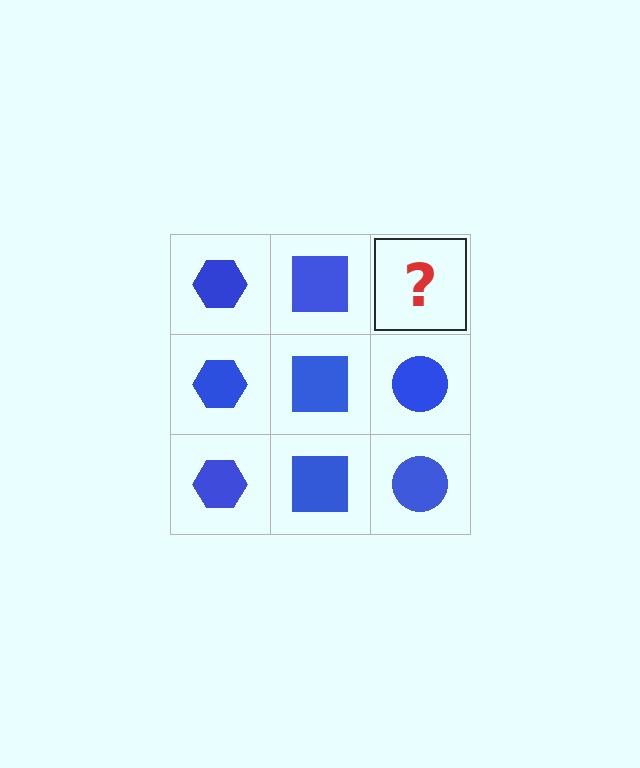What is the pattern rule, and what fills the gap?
The rule is that each column has a consistent shape. The gap should be filled with a blue circle.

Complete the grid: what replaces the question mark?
The question mark should be replaced with a blue circle.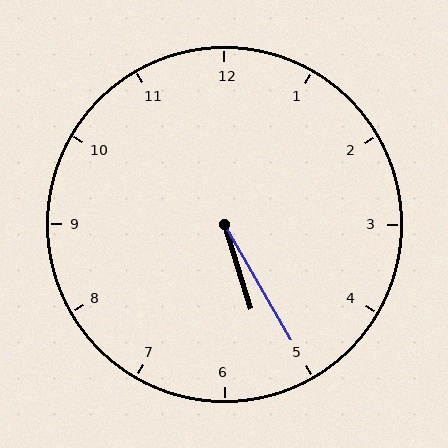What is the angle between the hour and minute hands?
Approximately 12 degrees.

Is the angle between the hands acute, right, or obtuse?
It is acute.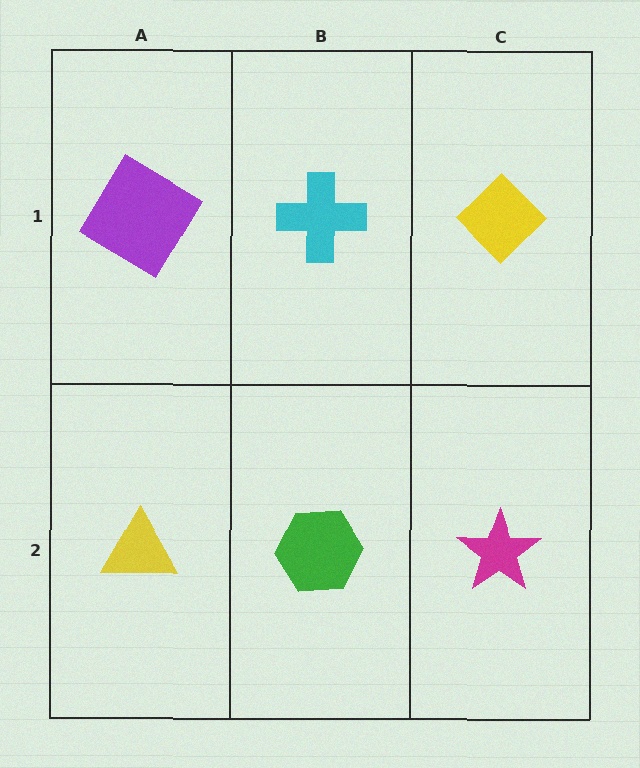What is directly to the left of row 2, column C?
A green hexagon.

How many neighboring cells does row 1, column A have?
2.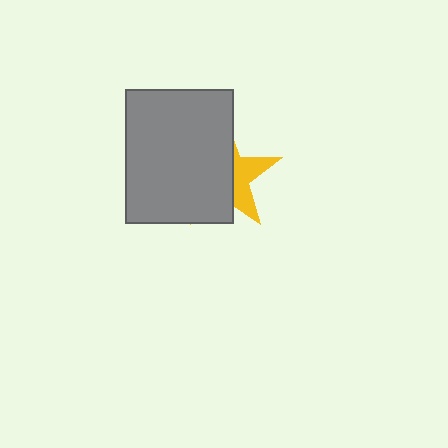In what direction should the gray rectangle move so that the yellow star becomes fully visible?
The gray rectangle should move left. That is the shortest direction to clear the overlap and leave the yellow star fully visible.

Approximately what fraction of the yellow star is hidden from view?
Roughly 64% of the yellow star is hidden behind the gray rectangle.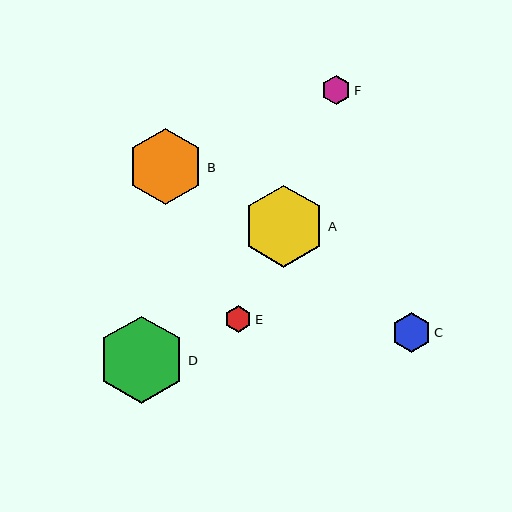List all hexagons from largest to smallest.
From largest to smallest: D, A, B, C, F, E.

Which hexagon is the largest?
Hexagon D is the largest with a size of approximately 87 pixels.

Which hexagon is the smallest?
Hexagon E is the smallest with a size of approximately 27 pixels.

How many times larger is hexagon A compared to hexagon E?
Hexagon A is approximately 3.0 times the size of hexagon E.